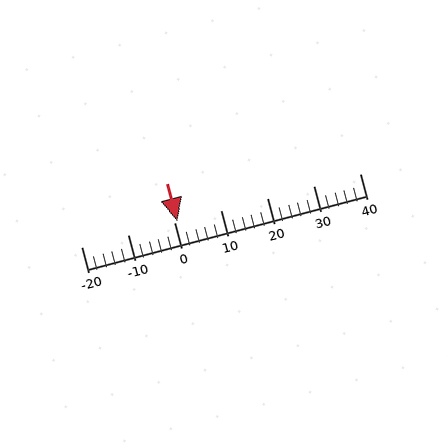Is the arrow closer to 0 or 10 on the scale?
The arrow is closer to 0.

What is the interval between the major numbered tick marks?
The major tick marks are spaced 10 units apart.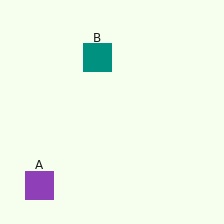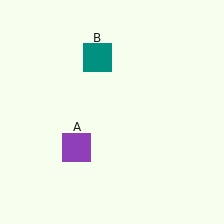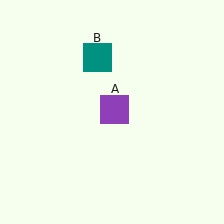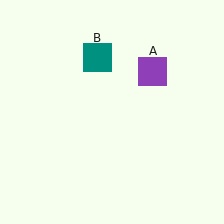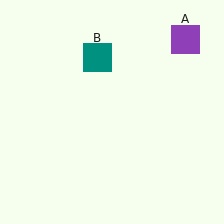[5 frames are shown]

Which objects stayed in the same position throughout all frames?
Teal square (object B) remained stationary.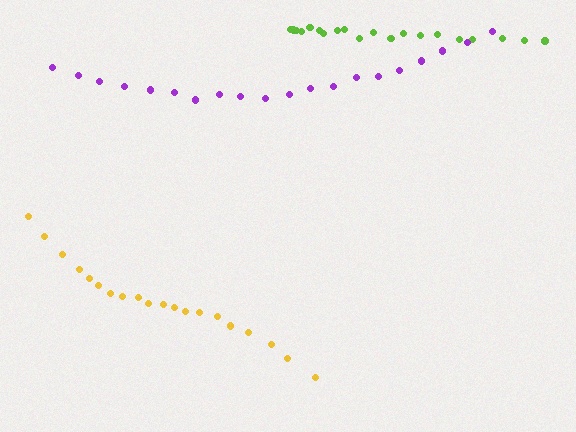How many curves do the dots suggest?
There are 3 distinct paths.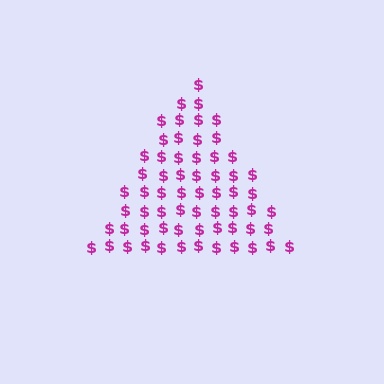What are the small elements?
The small elements are dollar signs.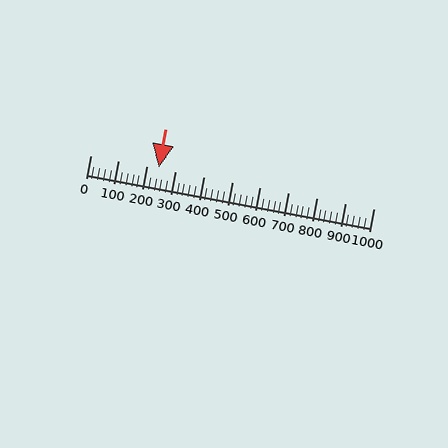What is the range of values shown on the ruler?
The ruler shows values from 0 to 1000.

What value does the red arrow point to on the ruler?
The red arrow points to approximately 240.